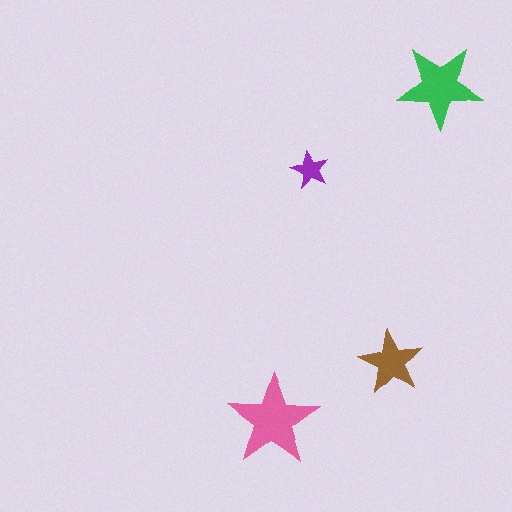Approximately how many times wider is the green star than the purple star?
About 2.5 times wider.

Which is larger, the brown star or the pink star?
The pink one.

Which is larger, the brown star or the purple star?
The brown one.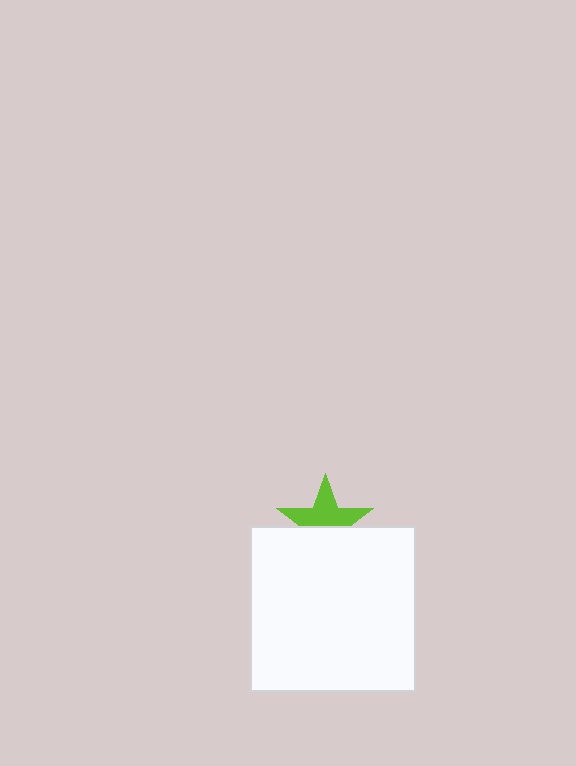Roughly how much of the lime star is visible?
About half of it is visible (roughly 57%).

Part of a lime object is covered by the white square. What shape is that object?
It is a star.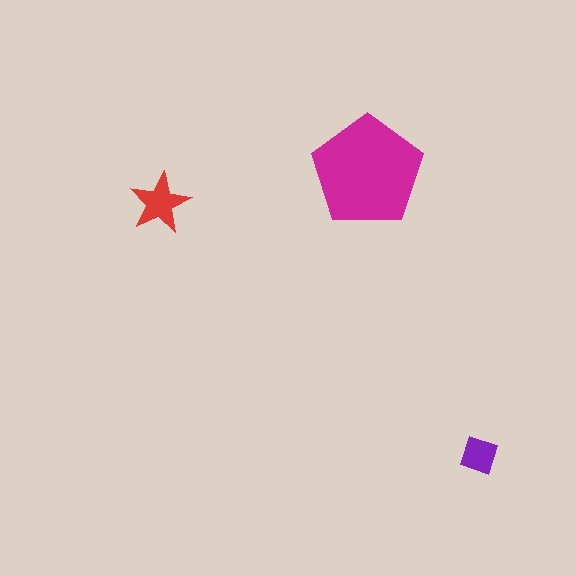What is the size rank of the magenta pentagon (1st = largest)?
1st.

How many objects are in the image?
There are 3 objects in the image.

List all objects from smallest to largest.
The purple square, the red star, the magenta pentagon.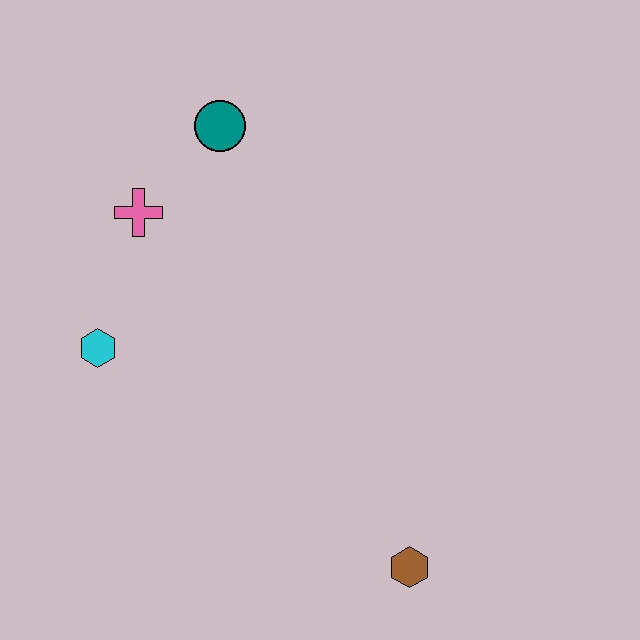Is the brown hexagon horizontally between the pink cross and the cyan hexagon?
No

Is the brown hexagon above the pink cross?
No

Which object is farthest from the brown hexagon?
The teal circle is farthest from the brown hexagon.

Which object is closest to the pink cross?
The teal circle is closest to the pink cross.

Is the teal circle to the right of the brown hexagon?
No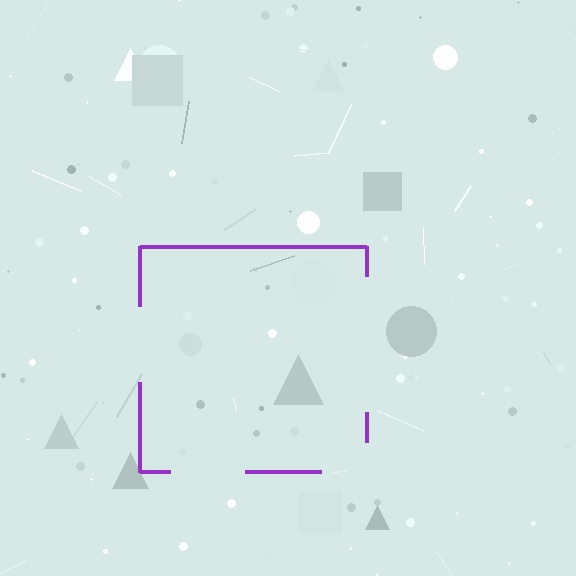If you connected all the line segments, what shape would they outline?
They would outline a square.